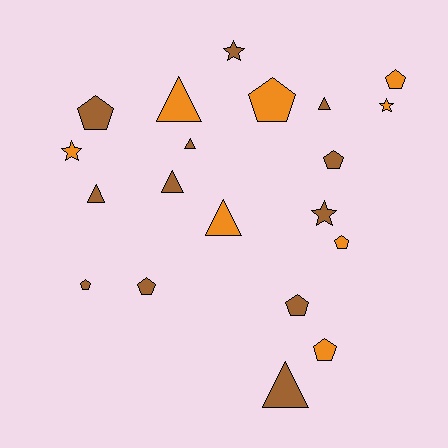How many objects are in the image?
There are 20 objects.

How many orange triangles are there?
There are 2 orange triangles.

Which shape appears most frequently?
Pentagon, with 9 objects.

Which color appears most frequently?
Brown, with 12 objects.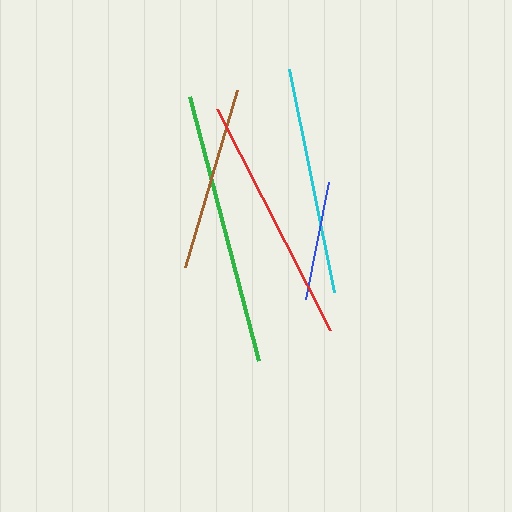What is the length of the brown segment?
The brown segment is approximately 184 pixels long.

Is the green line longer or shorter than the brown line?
The green line is longer than the brown line.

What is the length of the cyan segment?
The cyan segment is approximately 227 pixels long.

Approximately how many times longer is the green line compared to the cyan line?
The green line is approximately 1.2 times the length of the cyan line.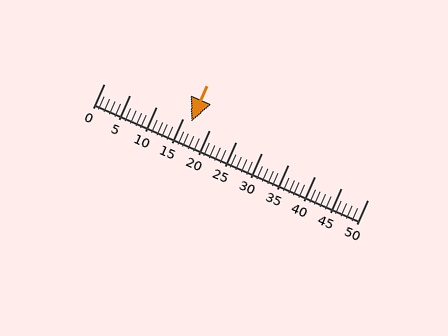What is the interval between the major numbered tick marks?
The major tick marks are spaced 5 units apart.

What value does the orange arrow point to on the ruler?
The orange arrow points to approximately 16.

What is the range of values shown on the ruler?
The ruler shows values from 0 to 50.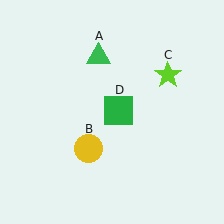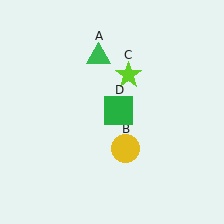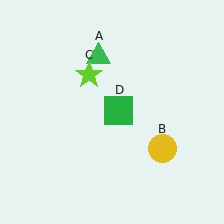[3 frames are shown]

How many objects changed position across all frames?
2 objects changed position: yellow circle (object B), lime star (object C).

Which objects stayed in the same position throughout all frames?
Green triangle (object A) and green square (object D) remained stationary.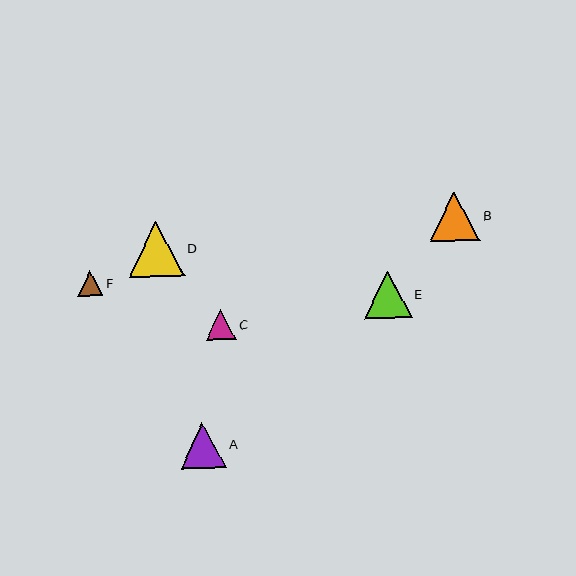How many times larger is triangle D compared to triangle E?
Triangle D is approximately 1.2 times the size of triangle E.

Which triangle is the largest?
Triangle D is the largest with a size of approximately 55 pixels.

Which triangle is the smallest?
Triangle F is the smallest with a size of approximately 25 pixels.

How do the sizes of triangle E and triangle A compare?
Triangle E and triangle A are approximately the same size.